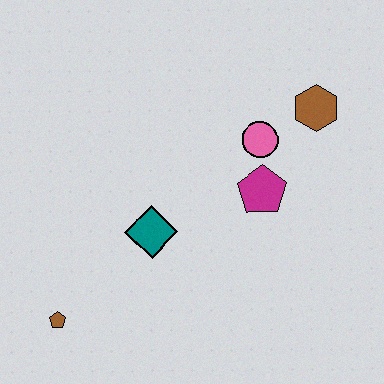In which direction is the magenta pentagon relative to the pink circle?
The magenta pentagon is below the pink circle.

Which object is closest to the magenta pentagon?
The pink circle is closest to the magenta pentagon.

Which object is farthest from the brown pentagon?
The brown hexagon is farthest from the brown pentagon.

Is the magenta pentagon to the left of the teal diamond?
No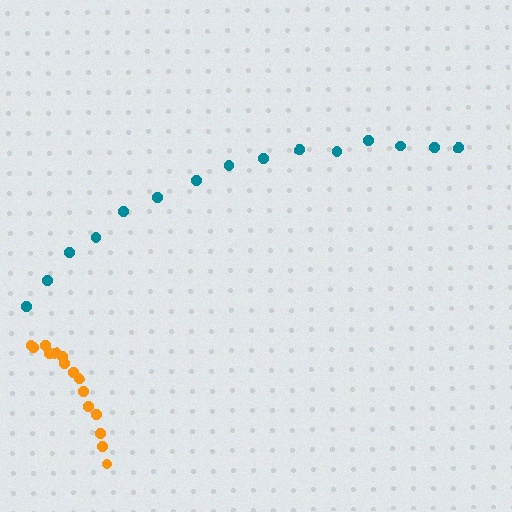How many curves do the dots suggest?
There are 2 distinct paths.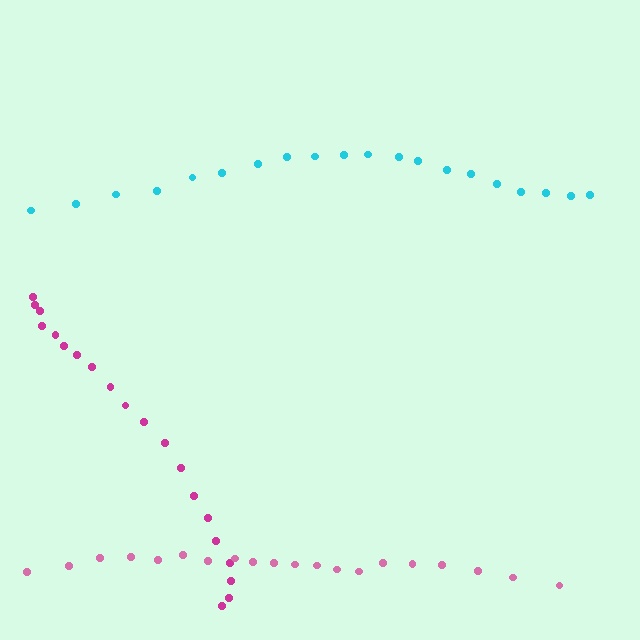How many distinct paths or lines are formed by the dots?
There are 3 distinct paths.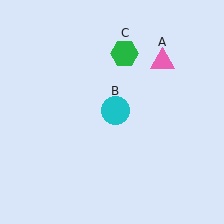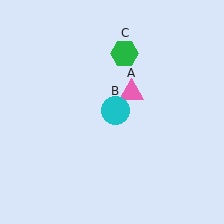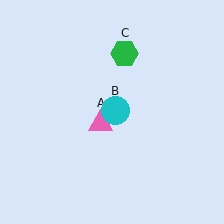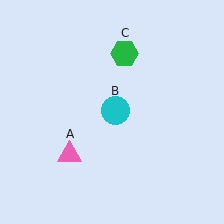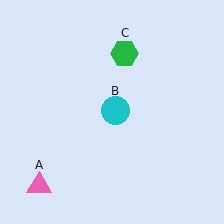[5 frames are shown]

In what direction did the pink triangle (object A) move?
The pink triangle (object A) moved down and to the left.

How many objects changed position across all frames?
1 object changed position: pink triangle (object A).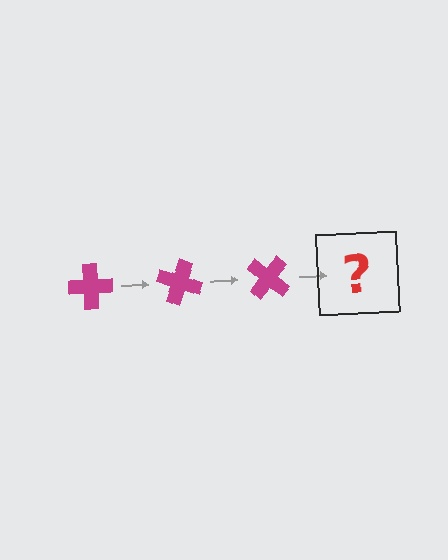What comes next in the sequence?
The next element should be a magenta cross rotated 60 degrees.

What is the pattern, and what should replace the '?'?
The pattern is that the cross rotates 20 degrees each step. The '?' should be a magenta cross rotated 60 degrees.